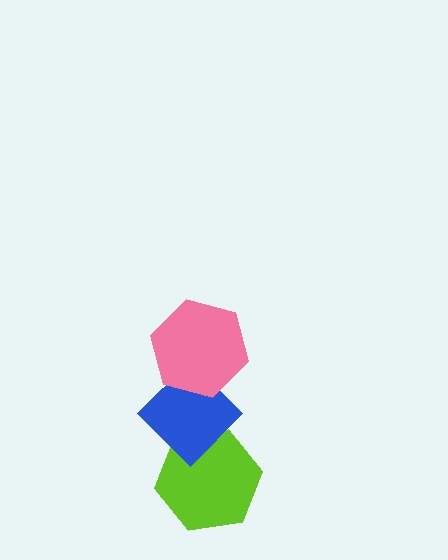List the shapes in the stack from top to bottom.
From top to bottom: the pink hexagon, the blue diamond, the lime hexagon.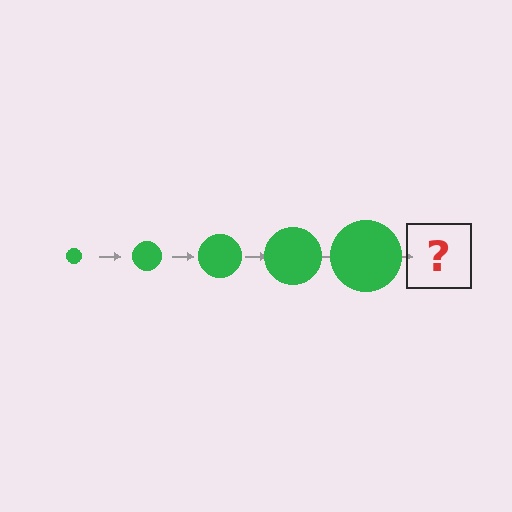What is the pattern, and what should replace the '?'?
The pattern is that the circle gets progressively larger each step. The '?' should be a green circle, larger than the previous one.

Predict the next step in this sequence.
The next step is a green circle, larger than the previous one.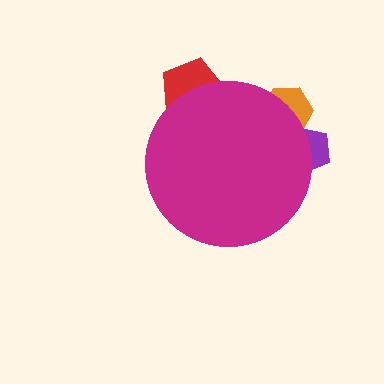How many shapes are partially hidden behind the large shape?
3 shapes are partially hidden.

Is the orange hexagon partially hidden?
Yes, the orange hexagon is partially hidden behind the magenta circle.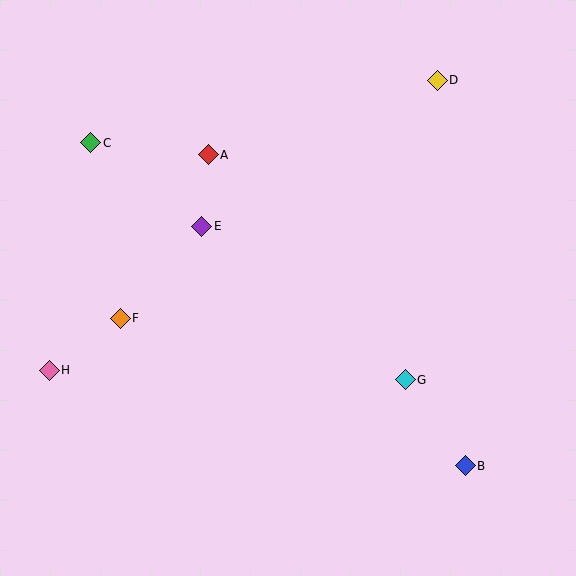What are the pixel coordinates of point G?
Point G is at (405, 380).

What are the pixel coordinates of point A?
Point A is at (208, 155).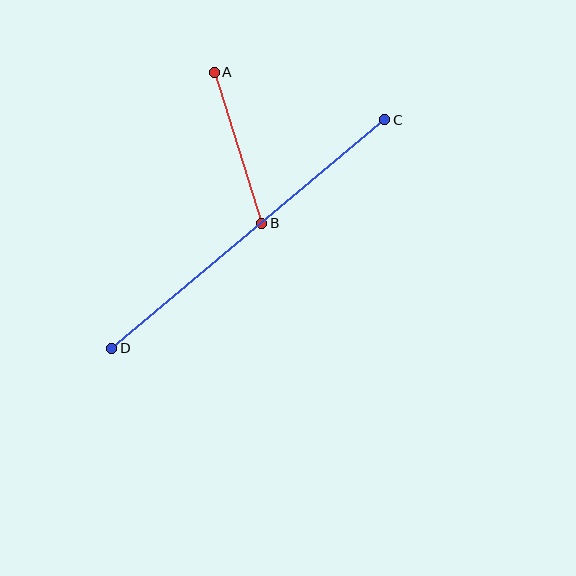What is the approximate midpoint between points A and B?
The midpoint is at approximately (238, 148) pixels.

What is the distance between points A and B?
The distance is approximately 158 pixels.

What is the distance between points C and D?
The distance is approximately 356 pixels.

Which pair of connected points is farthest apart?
Points C and D are farthest apart.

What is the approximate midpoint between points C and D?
The midpoint is at approximately (248, 234) pixels.